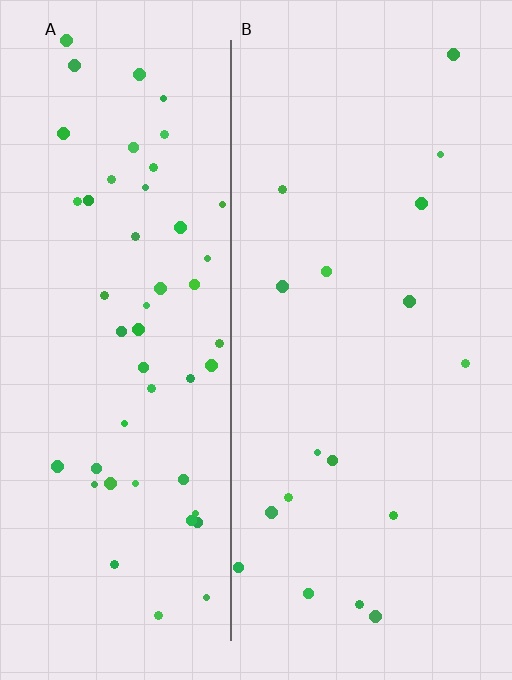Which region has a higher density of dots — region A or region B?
A (the left).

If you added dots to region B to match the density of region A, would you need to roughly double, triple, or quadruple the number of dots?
Approximately triple.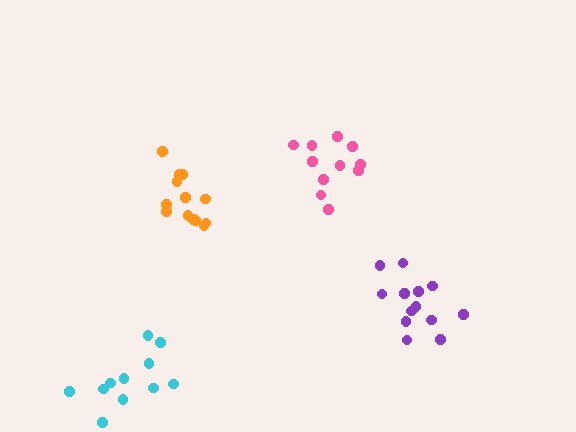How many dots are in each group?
Group 1: 11 dots, Group 2: 13 dots, Group 3: 13 dots, Group 4: 11 dots (48 total).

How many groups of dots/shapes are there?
There are 4 groups.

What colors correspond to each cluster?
The clusters are colored: pink, purple, orange, cyan.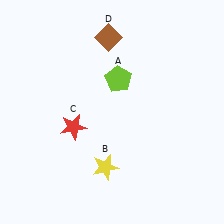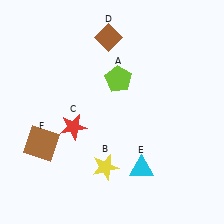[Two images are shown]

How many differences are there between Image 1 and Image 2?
There are 2 differences between the two images.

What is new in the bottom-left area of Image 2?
A brown square (F) was added in the bottom-left area of Image 2.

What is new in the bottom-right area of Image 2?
A cyan triangle (E) was added in the bottom-right area of Image 2.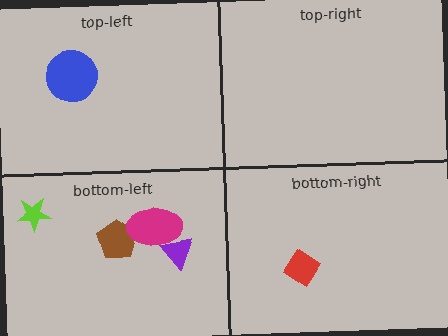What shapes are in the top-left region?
The blue circle.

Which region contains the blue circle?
The top-left region.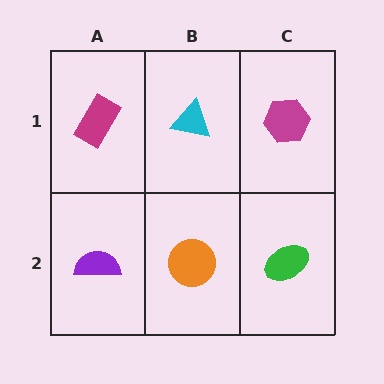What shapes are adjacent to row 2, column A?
A magenta rectangle (row 1, column A), an orange circle (row 2, column B).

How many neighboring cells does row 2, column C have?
2.